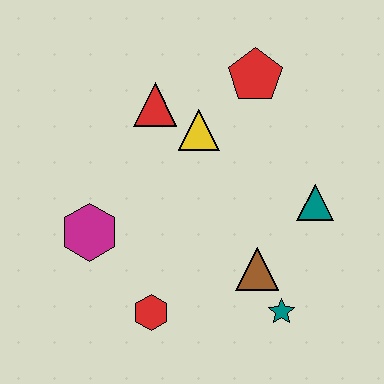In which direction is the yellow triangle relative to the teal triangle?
The yellow triangle is to the left of the teal triangle.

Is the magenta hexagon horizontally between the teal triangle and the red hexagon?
No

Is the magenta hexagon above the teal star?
Yes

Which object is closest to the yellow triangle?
The red triangle is closest to the yellow triangle.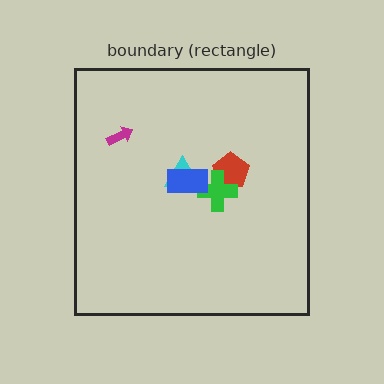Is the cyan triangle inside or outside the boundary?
Inside.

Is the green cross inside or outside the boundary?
Inside.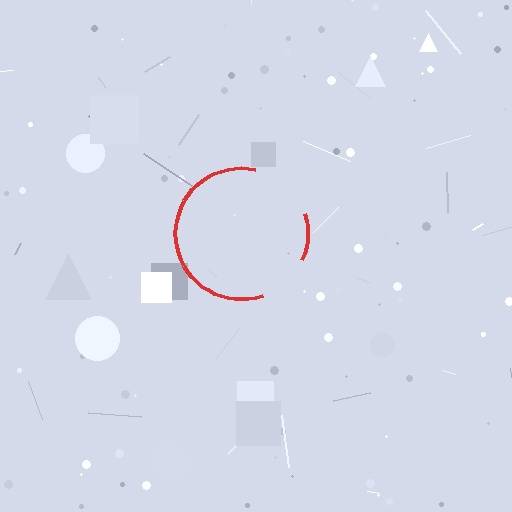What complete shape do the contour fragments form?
The contour fragments form a circle.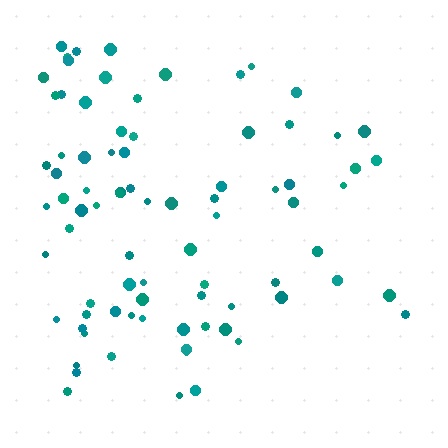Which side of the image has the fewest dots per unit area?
The right.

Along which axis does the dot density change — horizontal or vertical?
Horizontal.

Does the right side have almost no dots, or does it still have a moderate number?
Still a moderate number, just noticeably fewer than the left.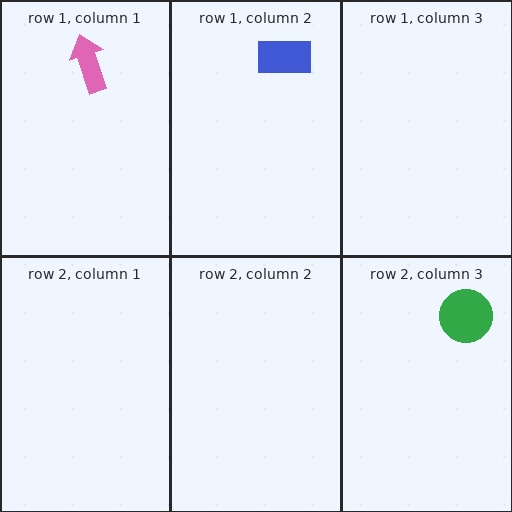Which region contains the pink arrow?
The row 1, column 1 region.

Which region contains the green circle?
The row 2, column 3 region.